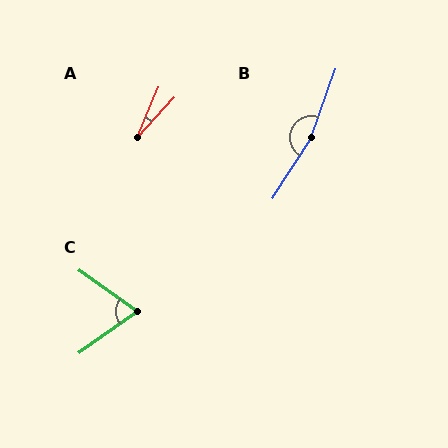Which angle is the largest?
B, at approximately 167 degrees.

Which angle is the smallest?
A, at approximately 20 degrees.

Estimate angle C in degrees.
Approximately 71 degrees.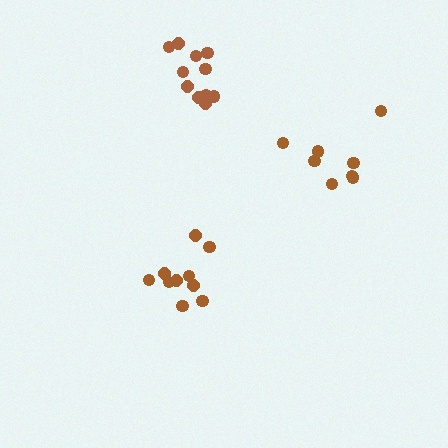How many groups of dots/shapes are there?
There are 3 groups.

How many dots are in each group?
Group 1: 10 dots, Group 2: 11 dots, Group 3: 8 dots (29 total).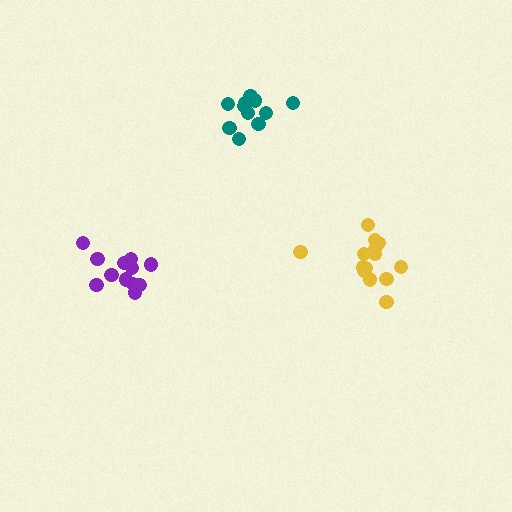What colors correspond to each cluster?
The clusters are colored: purple, yellow, teal.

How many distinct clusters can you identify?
There are 3 distinct clusters.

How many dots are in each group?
Group 1: 12 dots, Group 2: 15 dots, Group 3: 12 dots (39 total).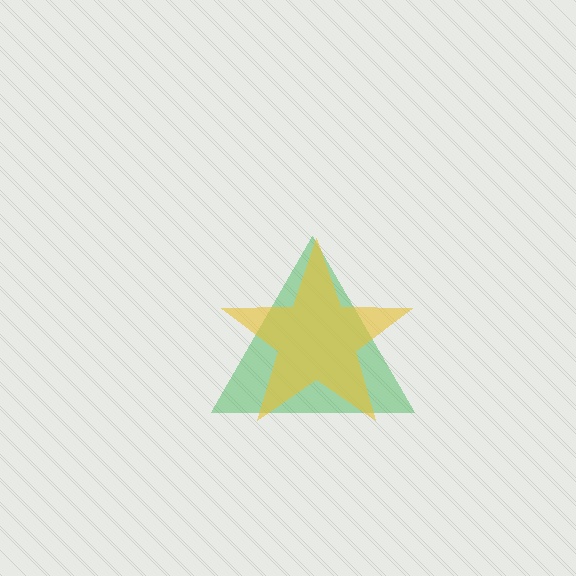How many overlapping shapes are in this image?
There are 2 overlapping shapes in the image.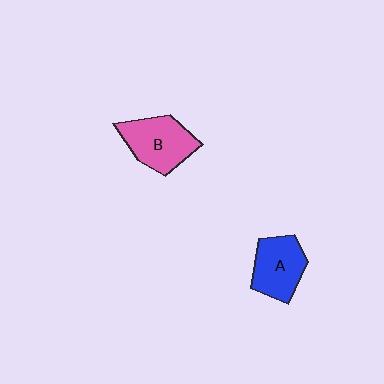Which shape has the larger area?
Shape B (pink).